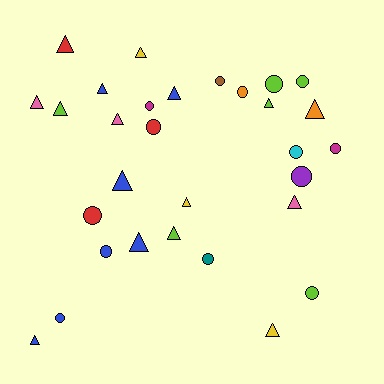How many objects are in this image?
There are 30 objects.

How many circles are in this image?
There are 14 circles.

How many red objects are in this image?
There are 3 red objects.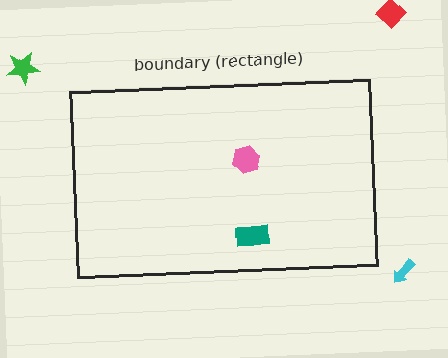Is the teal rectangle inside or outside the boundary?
Inside.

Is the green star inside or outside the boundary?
Outside.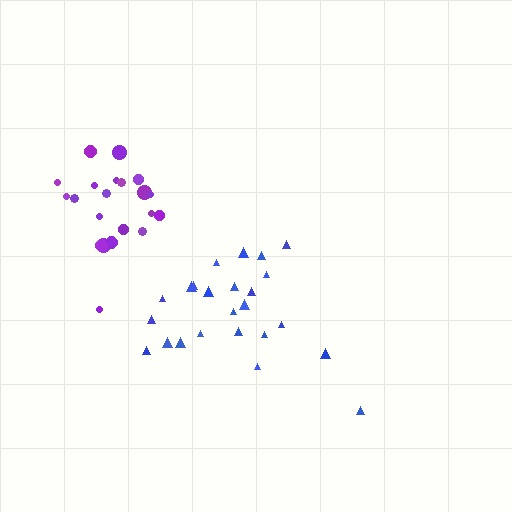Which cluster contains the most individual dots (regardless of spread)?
Blue (24).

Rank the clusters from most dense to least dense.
purple, blue.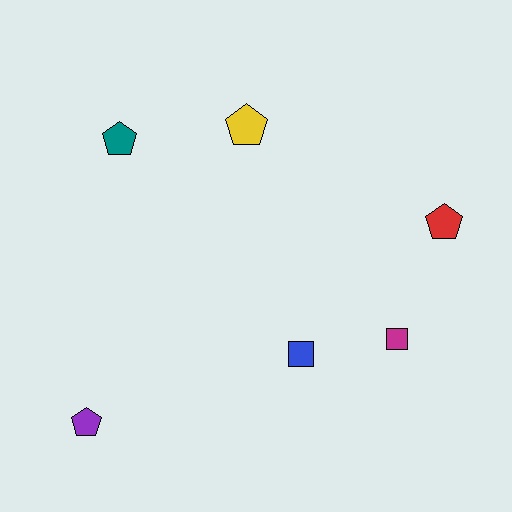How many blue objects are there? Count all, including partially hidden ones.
There is 1 blue object.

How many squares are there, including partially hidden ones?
There are 2 squares.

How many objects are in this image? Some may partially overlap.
There are 6 objects.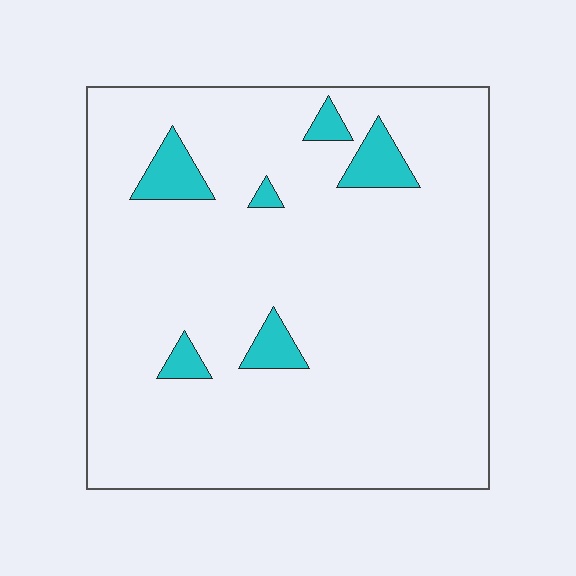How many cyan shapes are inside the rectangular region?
6.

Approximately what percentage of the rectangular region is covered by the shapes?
Approximately 5%.